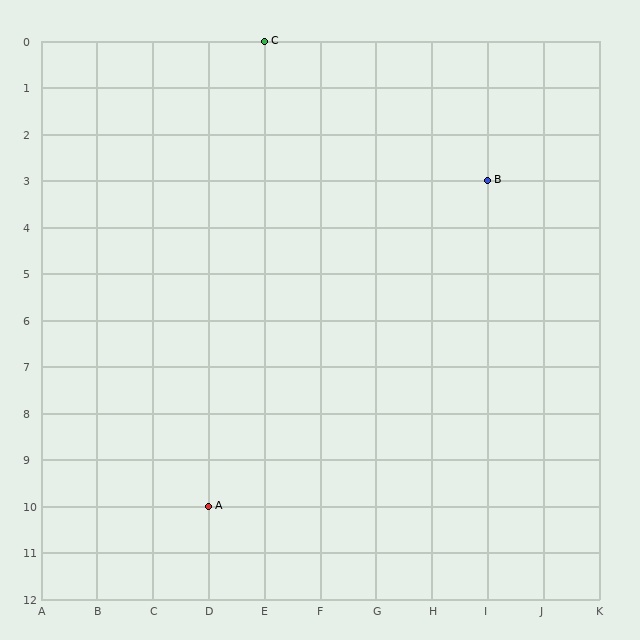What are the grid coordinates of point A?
Point A is at grid coordinates (D, 10).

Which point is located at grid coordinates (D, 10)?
Point A is at (D, 10).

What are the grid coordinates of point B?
Point B is at grid coordinates (I, 3).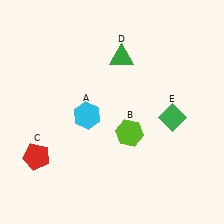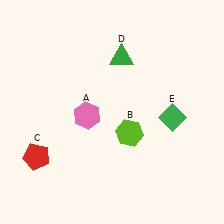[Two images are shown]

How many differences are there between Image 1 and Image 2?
There is 1 difference between the two images.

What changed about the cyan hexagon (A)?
In Image 1, A is cyan. In Image 2, it changed to pink.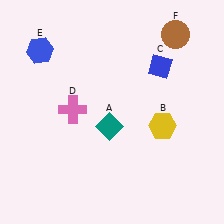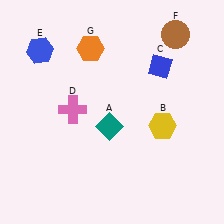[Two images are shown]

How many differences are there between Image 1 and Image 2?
There is 1 difference between the two images.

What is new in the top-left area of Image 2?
An orange hexagon (G) was added in the top-left area of Image 2.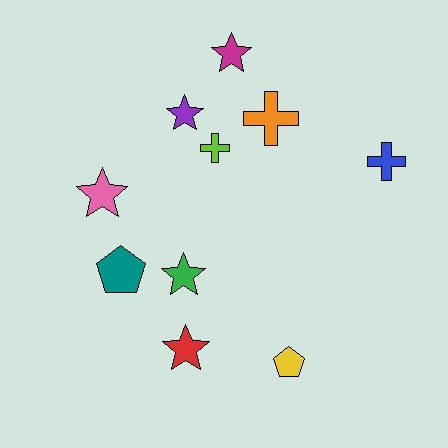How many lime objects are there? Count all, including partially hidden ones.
There is 1 lime object.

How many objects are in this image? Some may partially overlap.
There are 10 objects.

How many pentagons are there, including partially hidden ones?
There are 2 pentagons.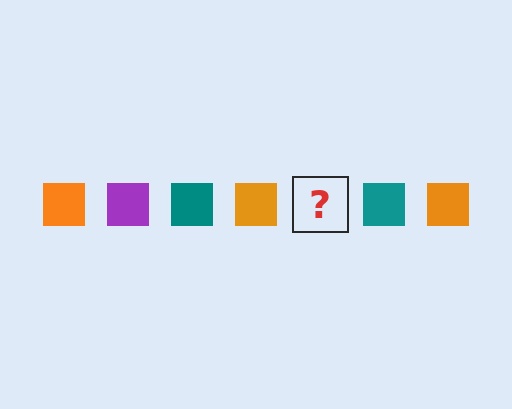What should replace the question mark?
The question mark should be replaced with a purple square.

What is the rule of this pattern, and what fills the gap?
The rule is that the pattern cycles through orange, purple, teal squares. The gap should be filled with a purple square.